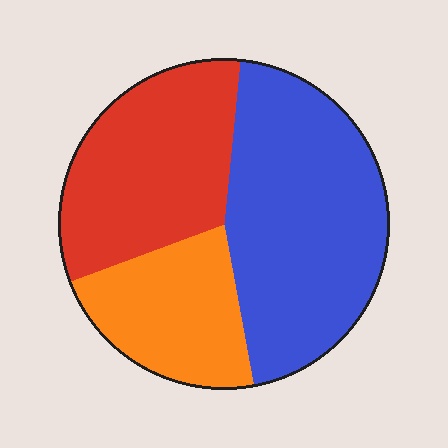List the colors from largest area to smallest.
From largest to smallest: blue, red, orange.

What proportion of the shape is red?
Red covers around 30% of the shape.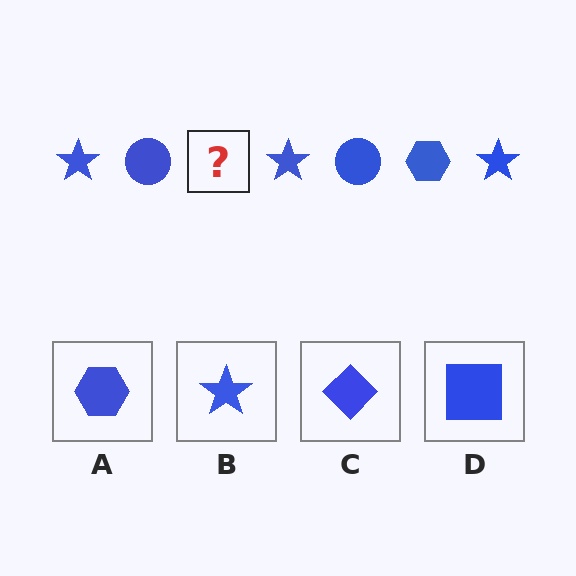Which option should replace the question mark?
Option A.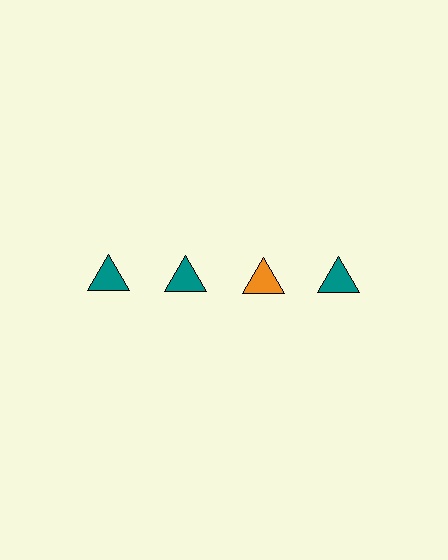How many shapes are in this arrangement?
There are 4 shapes arranged in a grid pattern.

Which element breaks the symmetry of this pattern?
The orange triangle in the top row, center column breaks the symmetry. All other shapes are teal triangles.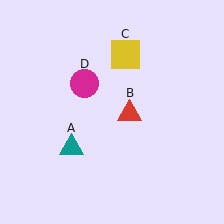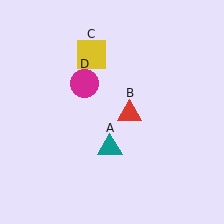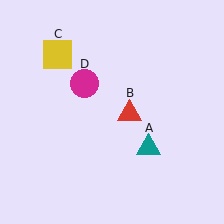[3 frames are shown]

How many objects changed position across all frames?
2 objects changed position: teal triangle (object A), yellow square (object C).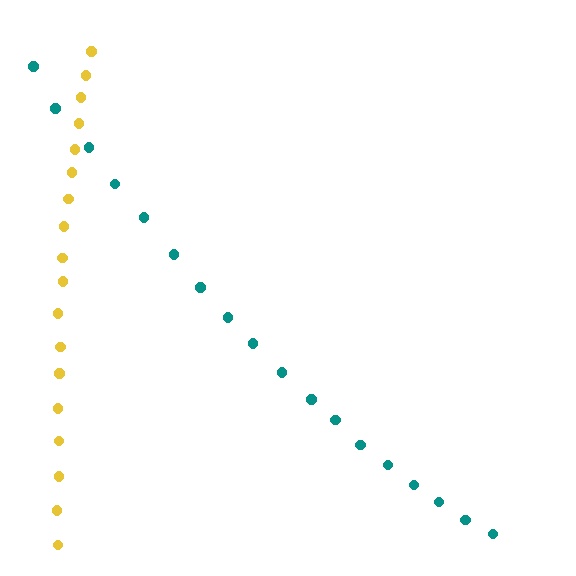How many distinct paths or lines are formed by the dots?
There are 2 distinct paths.